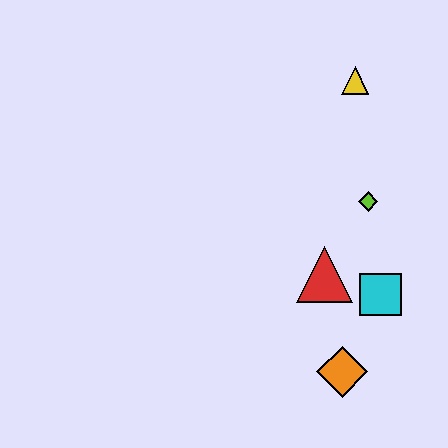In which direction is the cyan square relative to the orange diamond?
The cyan square is above the orange diamond.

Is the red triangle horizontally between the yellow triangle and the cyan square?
No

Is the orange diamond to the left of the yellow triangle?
Yes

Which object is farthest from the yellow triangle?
The orange diamond is farthest from the yellow triangle.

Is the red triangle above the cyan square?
Yes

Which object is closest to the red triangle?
The cyan square is closest to the red triangle.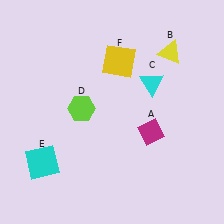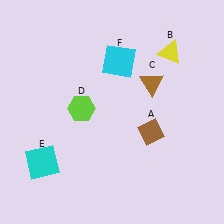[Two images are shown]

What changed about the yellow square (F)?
In Image 1, F is yellow. In Image 2, it changed to cyan.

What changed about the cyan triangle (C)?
In Image 1, C is cyan. In Image 2, it changed to brown.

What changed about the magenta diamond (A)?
In Image 1, A is magenta. In Image 2, it changed to brown.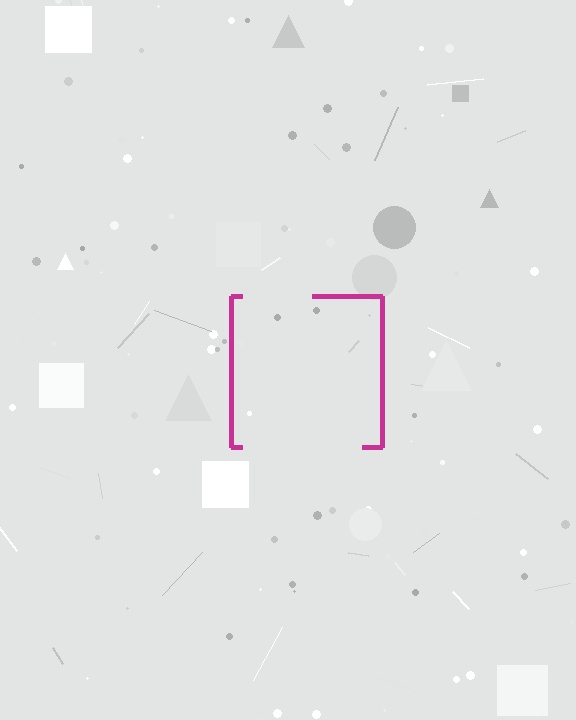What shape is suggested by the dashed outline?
The dashed outline suggests a square.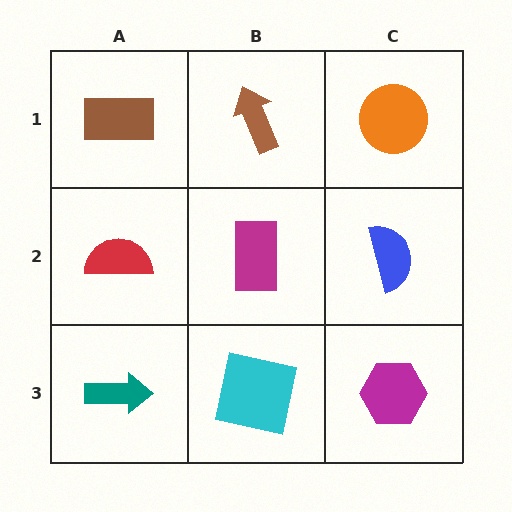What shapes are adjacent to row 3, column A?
A red semicircle (row 2, column A), a cyan square (row 3, column B).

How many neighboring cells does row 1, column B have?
3.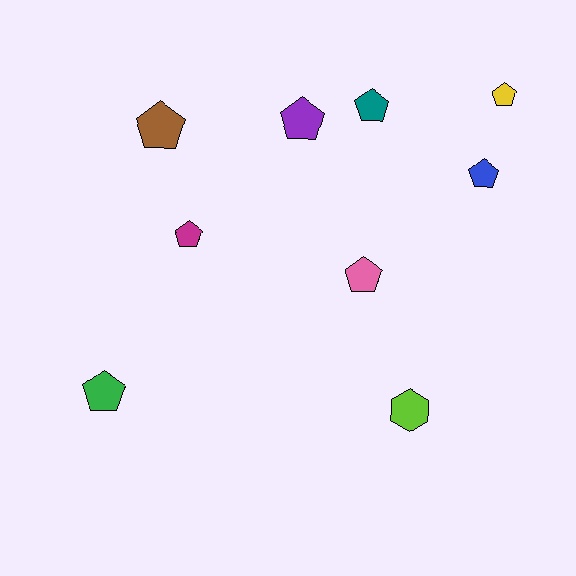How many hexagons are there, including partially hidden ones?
There is 1 hexagon.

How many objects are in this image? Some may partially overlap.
There are 9 objects.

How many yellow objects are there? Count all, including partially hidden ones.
There is 1 yellow object.